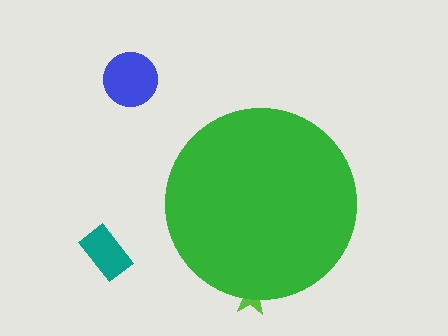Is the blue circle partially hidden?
No, the blue circle is fully visible.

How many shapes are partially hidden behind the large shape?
1 shape is partially hidden.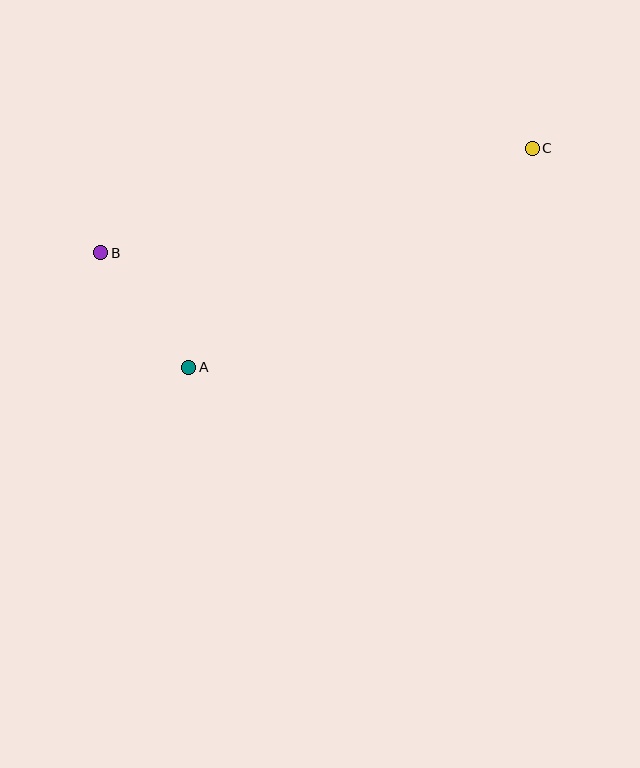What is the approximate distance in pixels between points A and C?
The distance between A and C is approximately 408 pixels.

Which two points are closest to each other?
Points A and B are closest to each other.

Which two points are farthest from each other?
Points B and C are farthest from each other.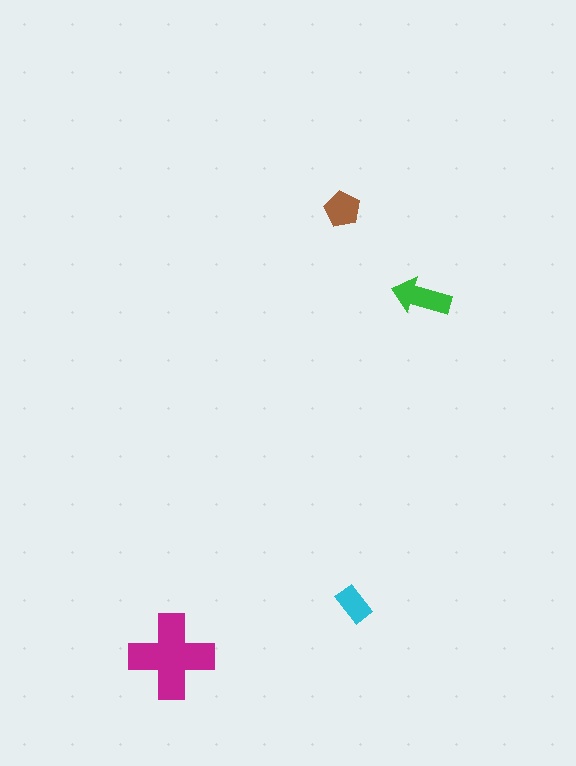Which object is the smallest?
The cyan rectangle.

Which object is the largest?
The magenta cross.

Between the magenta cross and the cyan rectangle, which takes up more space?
The magenta cross.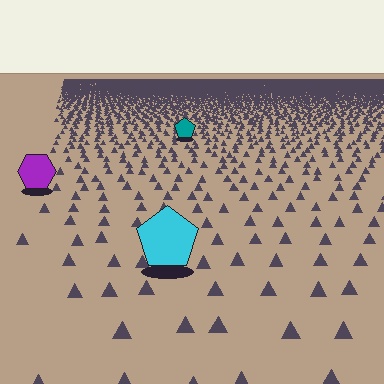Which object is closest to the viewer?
The cyan pentagon is closest. The texture marks near it are larger and more spread out.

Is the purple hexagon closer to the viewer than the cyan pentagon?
No. The cyan pentagon is closer — you can tell from the texture gradient: the ground texture is coarser near it.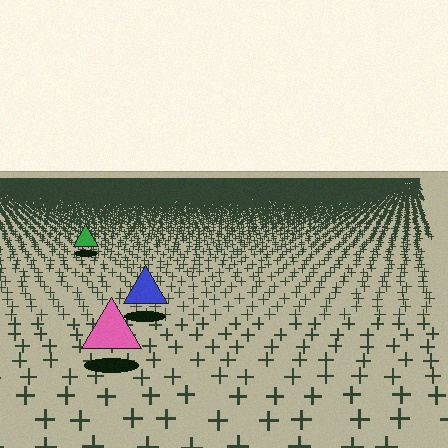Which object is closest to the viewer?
The pink triangle is closest. The texture marks near it are larger and more spread out.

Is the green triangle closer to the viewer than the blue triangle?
No. The blue triangle is closer — you can tell from the texture gradient: the ground texture is coarser near it.